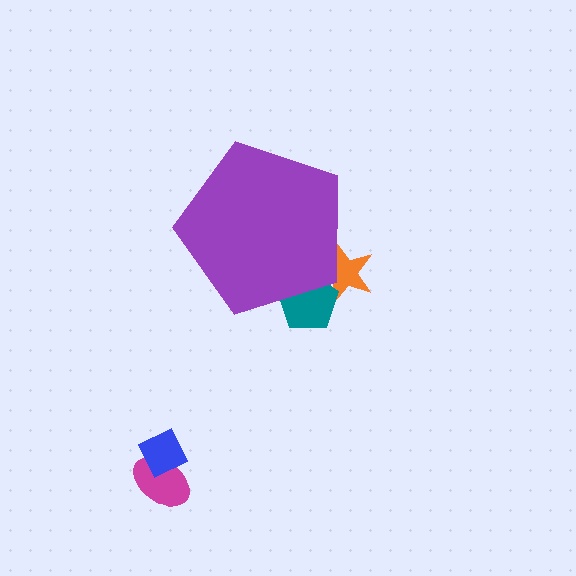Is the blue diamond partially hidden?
No, the blue diamond is fully visible.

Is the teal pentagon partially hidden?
Yes, the teal pentagon is partially hidden behind the purple pentagon.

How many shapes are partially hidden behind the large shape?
2 shapes are partially hidden.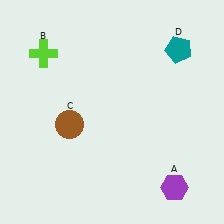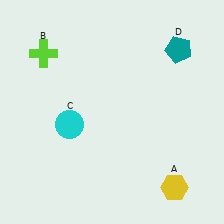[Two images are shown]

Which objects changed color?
A changed from purple to yellow. C changed from brown to cyan.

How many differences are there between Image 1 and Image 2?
There are 2 differences between the two images.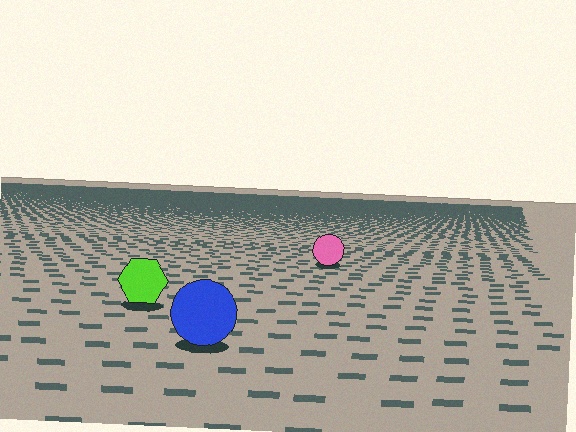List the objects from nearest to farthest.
From nearest to farthest: the blue circle, the lime hexagon, the pink circle.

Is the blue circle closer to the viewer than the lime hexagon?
Yes. The blue circle is closer — you can tell from the texture gradient: the ground texture is coarser near it.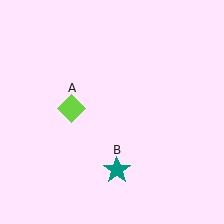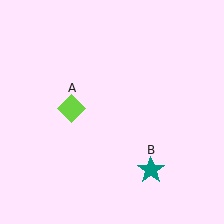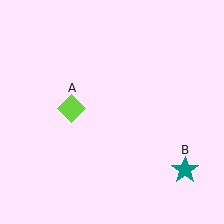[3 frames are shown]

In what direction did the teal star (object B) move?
The teal star (object B) moved right.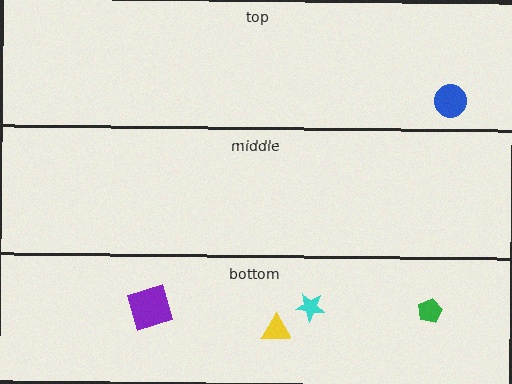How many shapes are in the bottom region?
4.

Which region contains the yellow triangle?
The bottom region.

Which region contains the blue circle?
The top region.